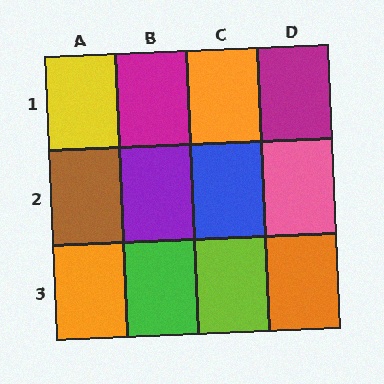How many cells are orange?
3 cells are orange.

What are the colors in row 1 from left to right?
Yellow, magenta, orange, magenta.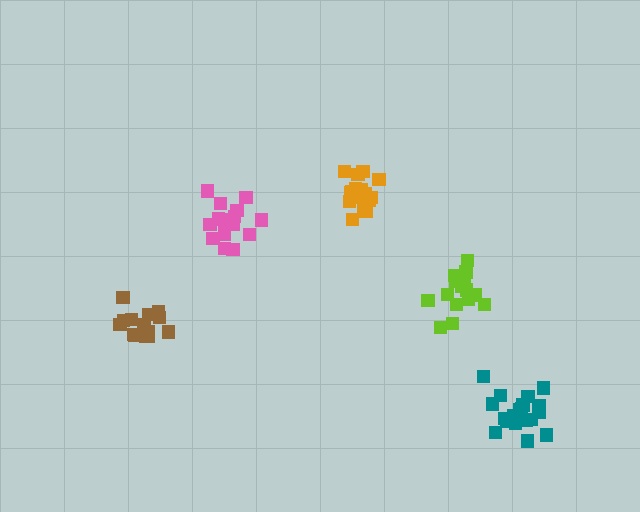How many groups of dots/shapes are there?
There are 5 groups.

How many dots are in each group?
Group 1: 14 dots, Group 2: 19 dots, Group 3: 17 dots, Group 4: 15 dots, Group 5: 19 dots (84 total).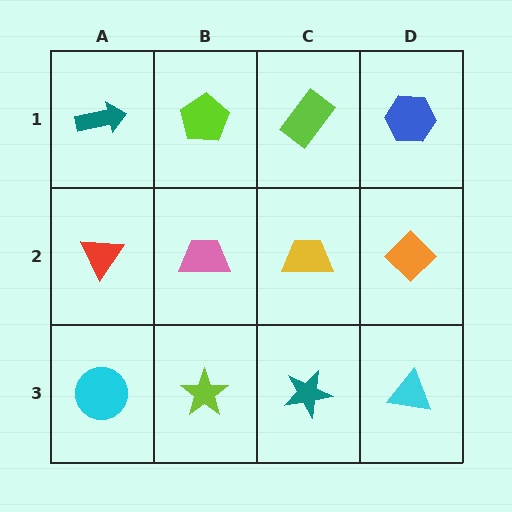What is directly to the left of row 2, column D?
A yellow trapezoid.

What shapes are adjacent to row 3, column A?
A red triangle (row 2, column A), a lime star (row 3, column B).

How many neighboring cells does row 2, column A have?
3.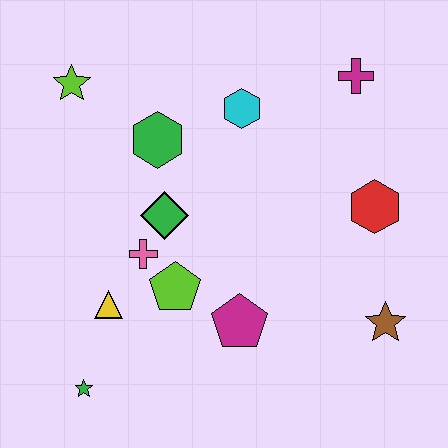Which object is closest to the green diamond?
The pink cross is closest to the green diamond.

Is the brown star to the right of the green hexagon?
Yes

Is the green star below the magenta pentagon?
Yes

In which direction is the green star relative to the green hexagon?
The green star is below the green hexagon.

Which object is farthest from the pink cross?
The magenta cross is farthest from the pink cross.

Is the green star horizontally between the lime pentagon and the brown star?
No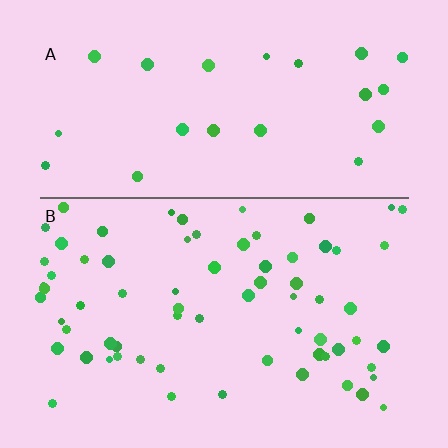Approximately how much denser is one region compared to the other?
Approximately 2.7× — region B over region A.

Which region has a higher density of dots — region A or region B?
B (the bottom).